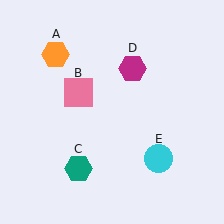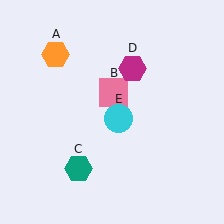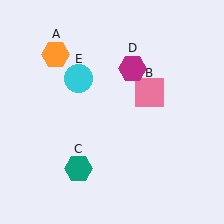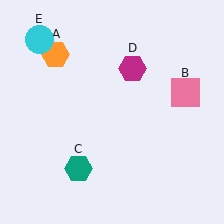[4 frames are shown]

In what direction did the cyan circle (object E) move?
The cyan circle (object E) moved up and to the left.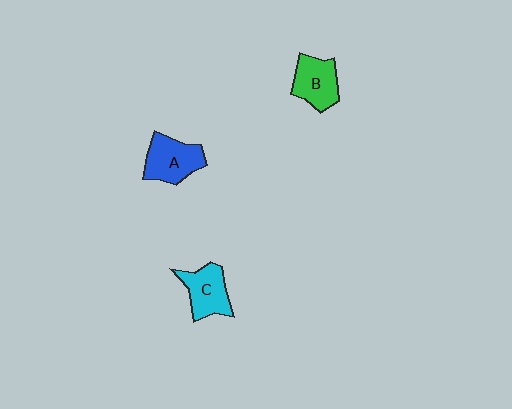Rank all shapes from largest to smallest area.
From largest to smallest: A (blue), C (cyan), B (green).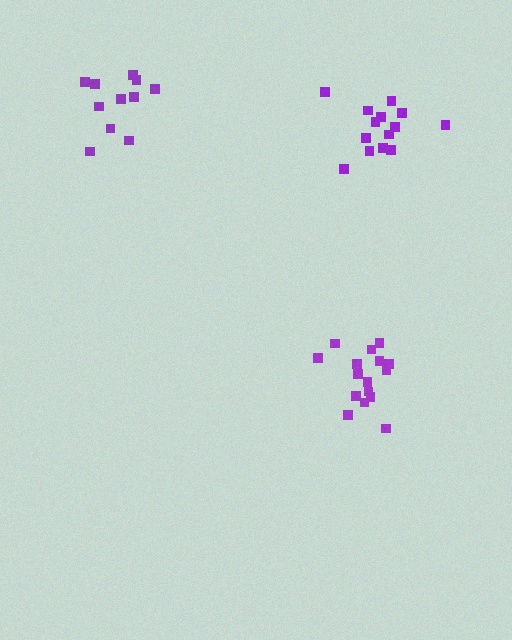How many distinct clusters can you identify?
There are 3 distinct clusters.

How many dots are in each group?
Group 1: 11 dots, Group 2: 16 dots, Group 3: 14 dots (41 total).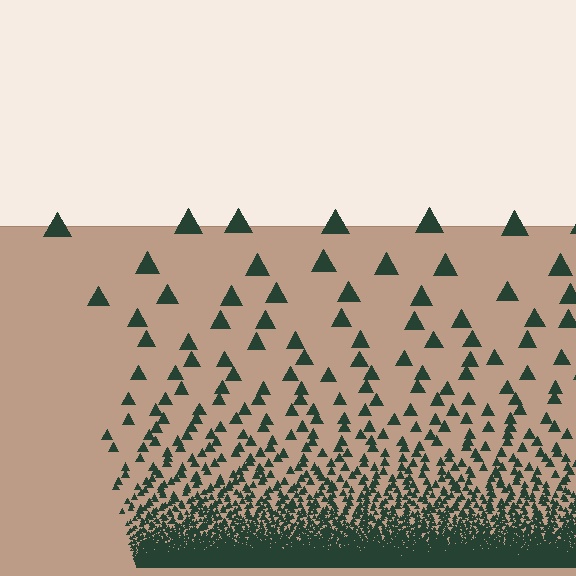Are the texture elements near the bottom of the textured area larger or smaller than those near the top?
Smaller. The gradient is inverted — elements near the bottom are smaller and denser.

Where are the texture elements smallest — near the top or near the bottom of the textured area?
Near the bottom.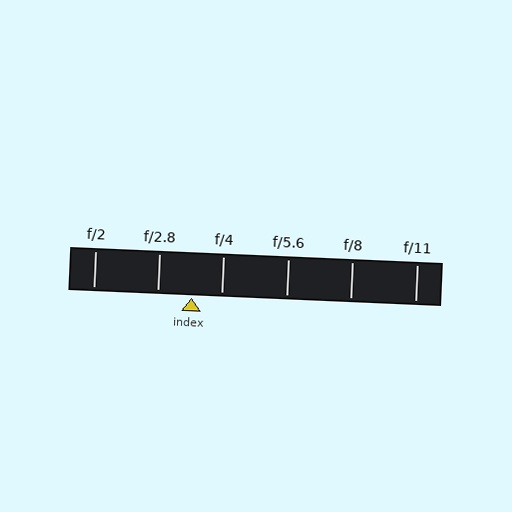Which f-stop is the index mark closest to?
The index mark is closest to f/4.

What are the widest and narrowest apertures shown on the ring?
The widest aperture shown is f/2 and the narrowest is f/11.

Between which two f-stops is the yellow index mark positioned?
The index mark is between f/2.8 and f/4.